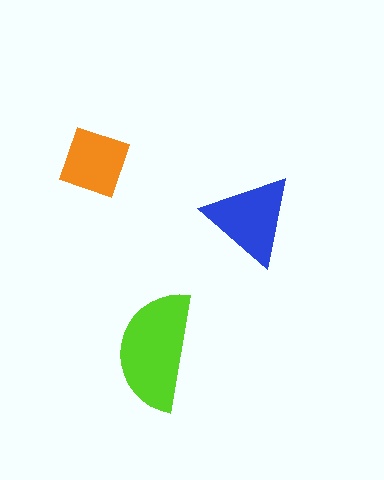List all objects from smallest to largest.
The orange square, the blue triangle, the lime semicircle.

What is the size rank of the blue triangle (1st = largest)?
2nd.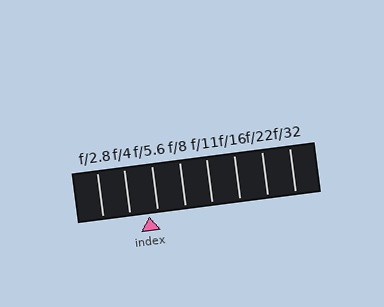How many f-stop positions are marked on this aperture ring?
There are 8 f-stop positions marked.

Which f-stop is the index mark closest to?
The index mark is closest to f/5.6.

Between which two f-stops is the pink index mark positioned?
The index mark is between f/4 and f/5.6.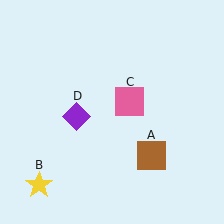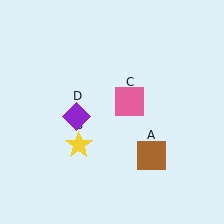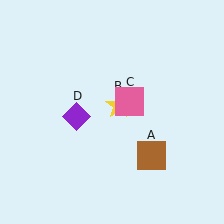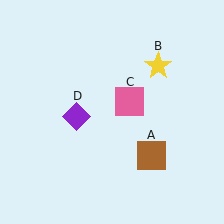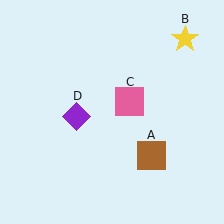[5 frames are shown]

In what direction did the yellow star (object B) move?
The yellow star (object B) moved up and to the right.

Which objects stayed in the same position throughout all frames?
Brown square (object A) and pink square (object C) and purple diamond (object D) remained stationary.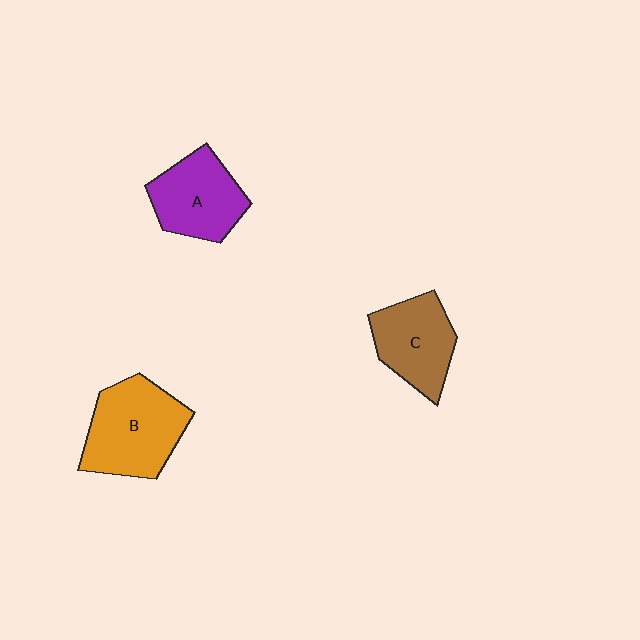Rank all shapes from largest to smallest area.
From largest to smallest: B (orange), A (purple), C (brown).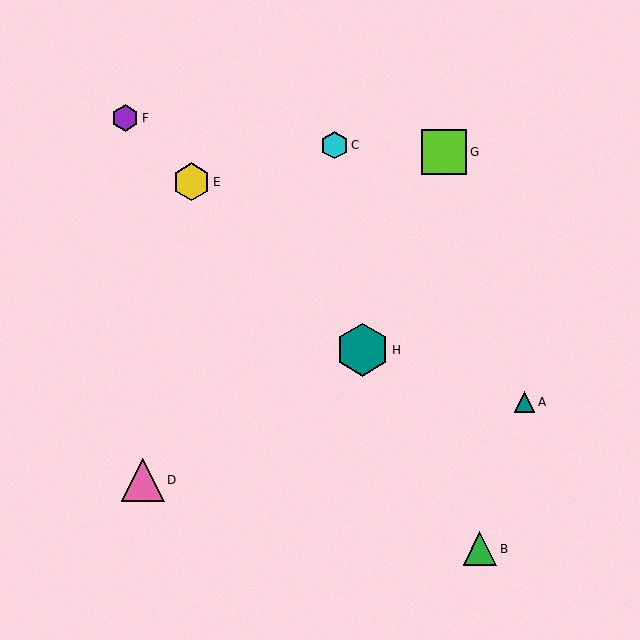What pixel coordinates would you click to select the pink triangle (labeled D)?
Click at (143, 480) to select the pink triangle D.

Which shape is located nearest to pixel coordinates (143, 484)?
The pink triangle (labeled D) at (143, 480) is nearest to that location.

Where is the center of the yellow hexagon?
The center of the yellow hexagon is at (191, 182).